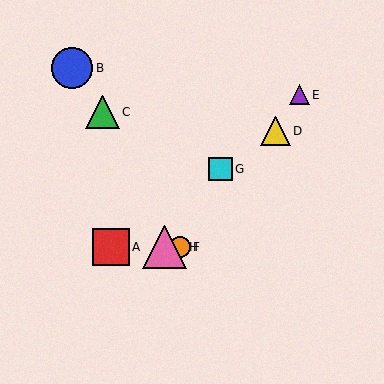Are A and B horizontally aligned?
No, A is at y≈247 and B is at y≈68.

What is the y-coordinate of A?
Object A is at y≈247.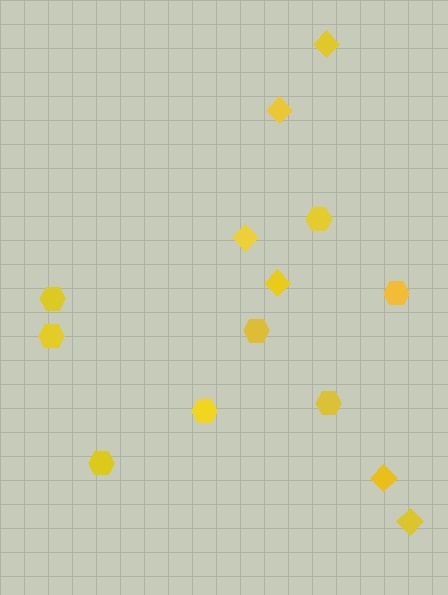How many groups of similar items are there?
There are 2 groups: one group of hexagons (8) and one group of diamonds (6).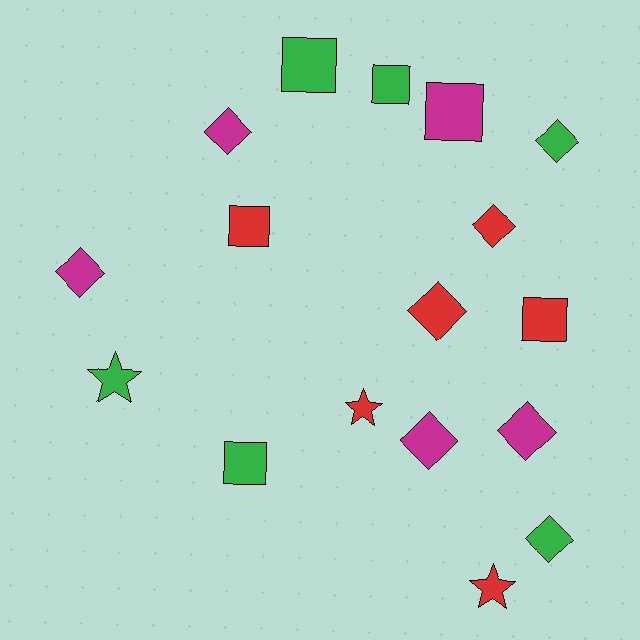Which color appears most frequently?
Green, with 6 objects.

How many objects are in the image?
There are 17 objects.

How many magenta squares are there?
There is 1 magenta square.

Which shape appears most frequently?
Diamond, with 8 objects.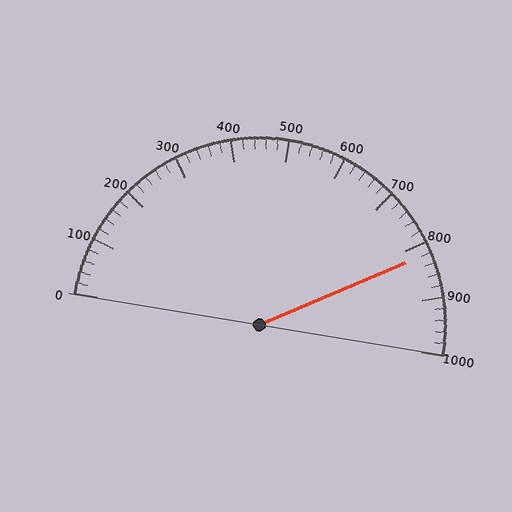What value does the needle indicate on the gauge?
The needle indicates approximately 820.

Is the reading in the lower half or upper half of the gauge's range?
The reading is in the upper half of the range (0 to 1000).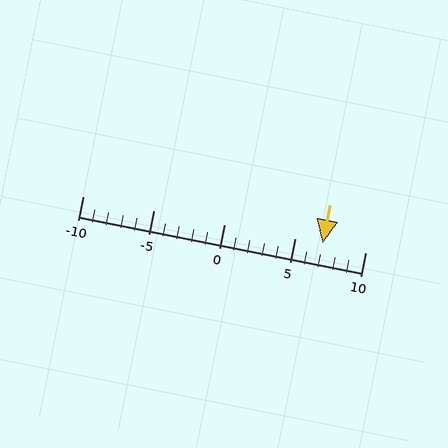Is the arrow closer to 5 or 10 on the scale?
The arrow is closer to 5.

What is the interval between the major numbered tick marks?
The major tick marks are spaced 5 units apart.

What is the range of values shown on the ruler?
The ruler shows values from -10 to 10.